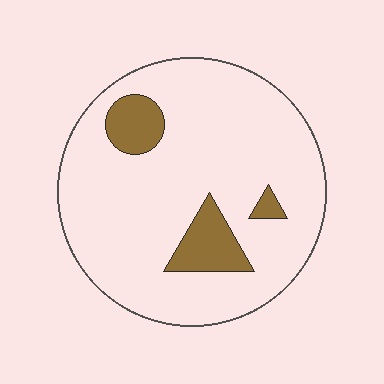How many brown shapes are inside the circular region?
3.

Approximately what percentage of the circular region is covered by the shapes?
Approximately 15%.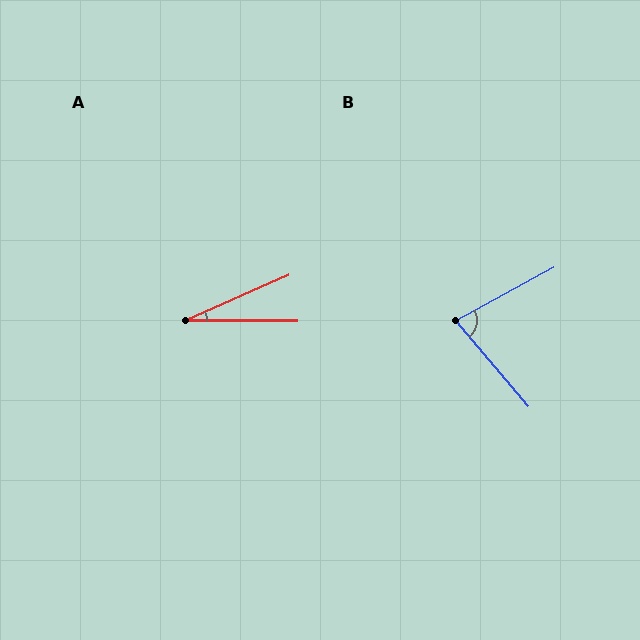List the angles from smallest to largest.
A (24°), B (79°).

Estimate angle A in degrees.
Approximately 24 degrees.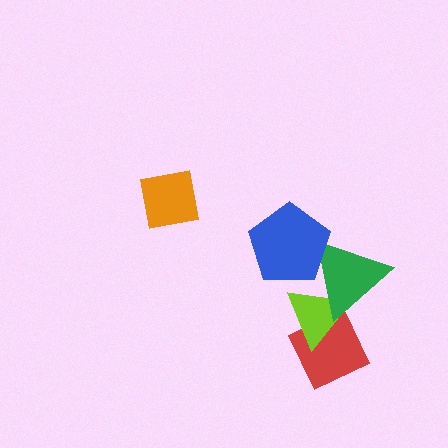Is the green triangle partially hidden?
Yes, it is partially covered by another shape.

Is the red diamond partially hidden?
Yes, it is partially covered by another shape.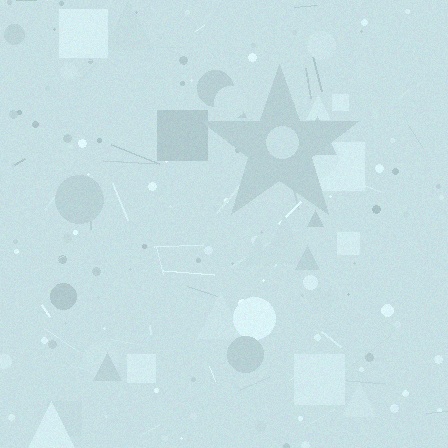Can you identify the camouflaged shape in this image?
The camouflaged shape is a star.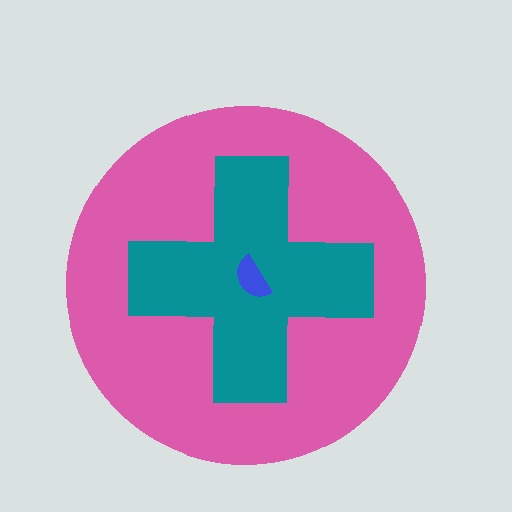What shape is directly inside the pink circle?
The teal cross.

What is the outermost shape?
The pink circle.